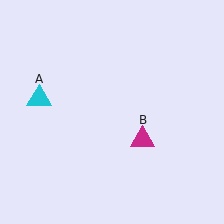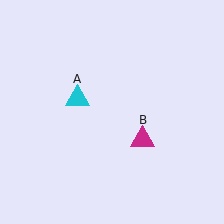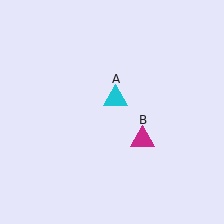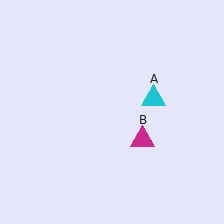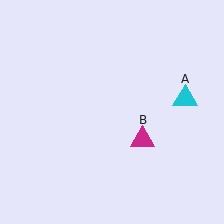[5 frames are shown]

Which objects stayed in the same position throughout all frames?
Magenta triangle (object B) remained stationary.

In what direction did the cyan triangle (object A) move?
The cyan triangle (object A) moved right.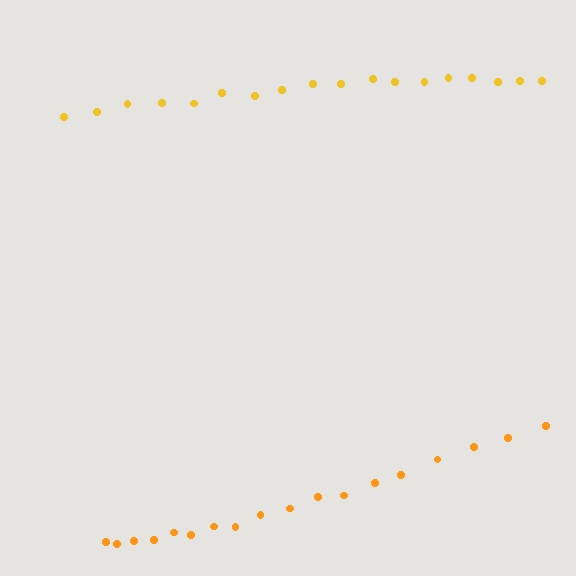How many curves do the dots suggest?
There are 2 distinct paths.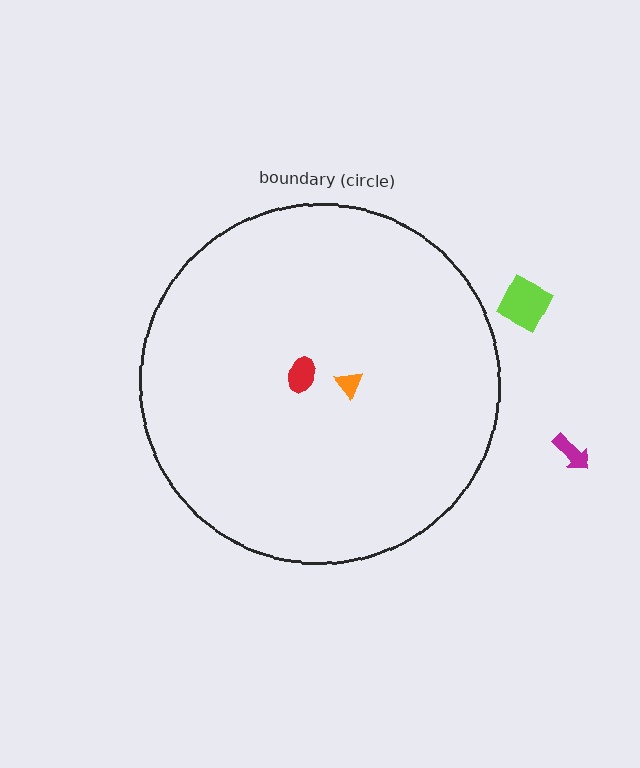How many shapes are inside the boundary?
2 inside, 2 outside.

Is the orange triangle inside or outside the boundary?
Inside.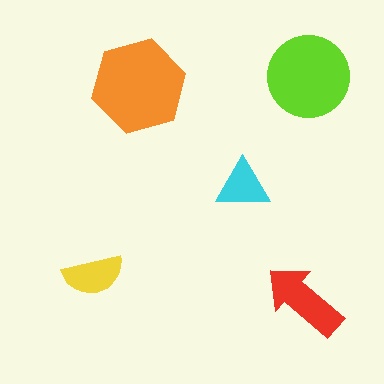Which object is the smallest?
The cyan triangle.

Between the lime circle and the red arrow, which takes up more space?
The lime circle.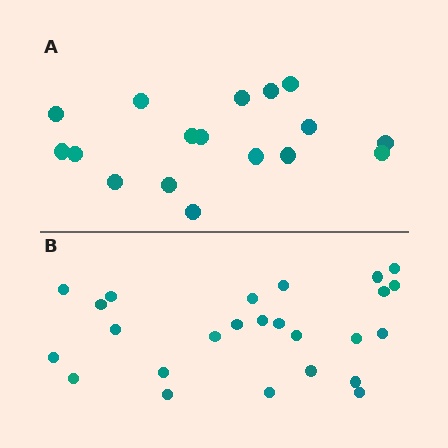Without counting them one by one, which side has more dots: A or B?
Region B (the bottom region) has more dots.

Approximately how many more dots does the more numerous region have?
Region B has roughly 8 or so more dots than region A.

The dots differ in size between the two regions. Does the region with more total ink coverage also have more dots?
No. Region A has more total ink coverage because its dots are larger, but region B actually contains more individual dots. Total area can be misleading — the number of items is what matters here.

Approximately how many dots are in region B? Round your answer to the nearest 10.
About 20 dots. (The exact count is 25, which rounds to 20.)